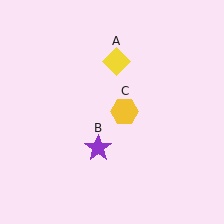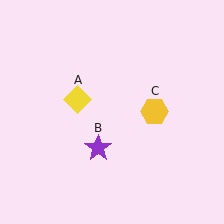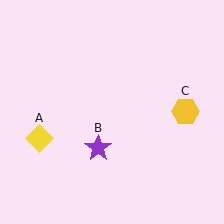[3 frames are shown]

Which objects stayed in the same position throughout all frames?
Purple star (object B) remained stationary.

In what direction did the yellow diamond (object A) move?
The yellow diamond (object A) moved down and to the left.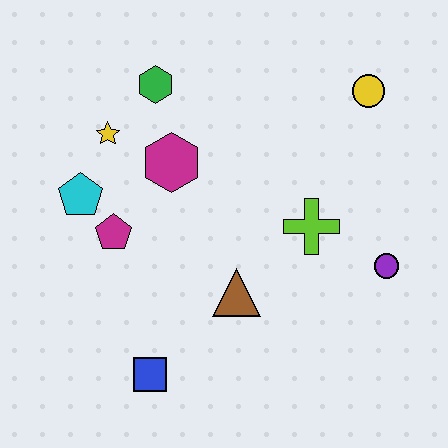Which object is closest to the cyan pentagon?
The magenta pentagon is closest to the cyan pentagon.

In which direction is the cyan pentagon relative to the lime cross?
The cyan pentagon is to the left of the lime cross.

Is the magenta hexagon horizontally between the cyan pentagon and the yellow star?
No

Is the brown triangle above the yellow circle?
No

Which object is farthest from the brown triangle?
The yellow circle is farthest from the brown triangle.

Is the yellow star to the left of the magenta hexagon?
Yes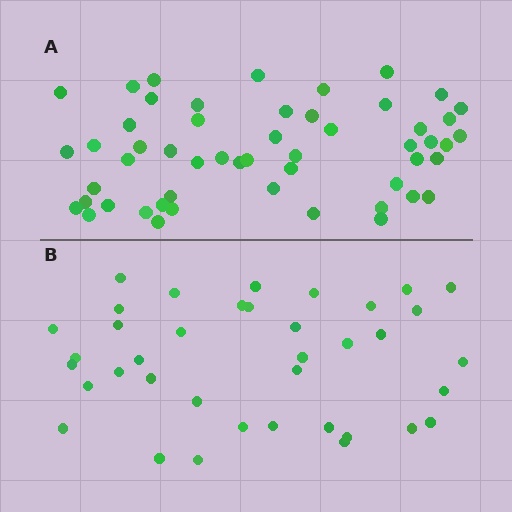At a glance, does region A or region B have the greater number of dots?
Region A (the top region) has more dots.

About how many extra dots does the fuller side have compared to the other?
Region A has approximately 15 more dots than region B.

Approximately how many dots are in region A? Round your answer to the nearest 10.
About 50 dots. (The exact count is 53, which rounds to 50.)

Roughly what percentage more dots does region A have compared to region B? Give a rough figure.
About 40% more.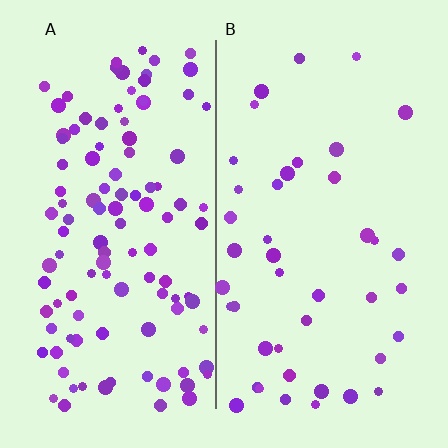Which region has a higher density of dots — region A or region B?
A (the left).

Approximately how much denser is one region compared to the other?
Approximately 2.6× — region A over region B.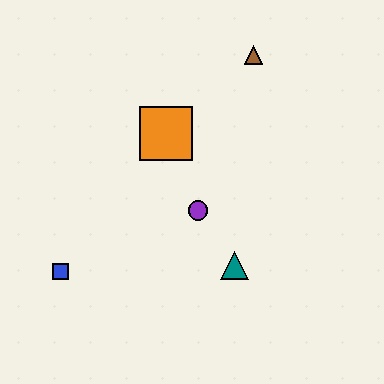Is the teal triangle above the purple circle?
No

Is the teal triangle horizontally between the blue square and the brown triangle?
Yes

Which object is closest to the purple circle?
The teal triangle is closest to the purple circle.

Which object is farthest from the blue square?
The brown triangle is farthest from the blue square.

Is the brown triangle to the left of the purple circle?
No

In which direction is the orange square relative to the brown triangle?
The orange square is to the left of the brown triangle.